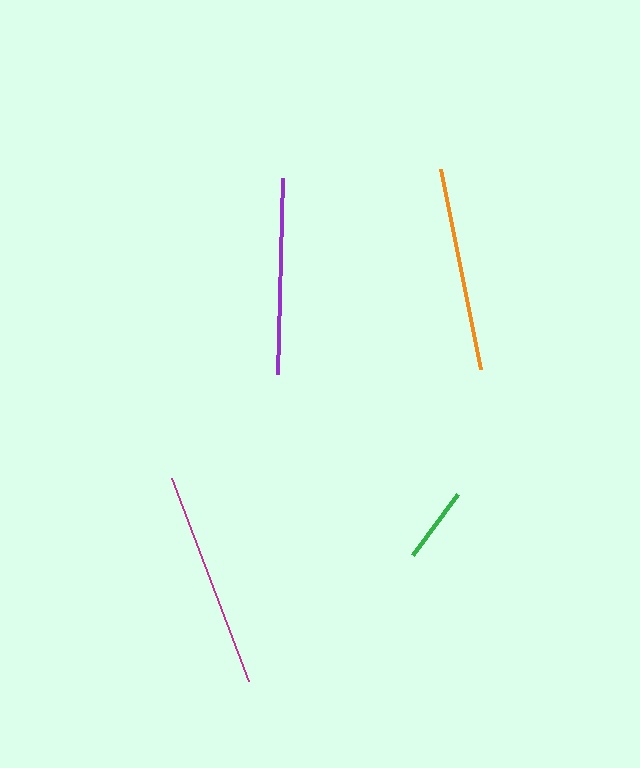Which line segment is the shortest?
The green line is the shortest at approximately 76 pixels.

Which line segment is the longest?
The magenta line is the longest at approximately 217 pixels.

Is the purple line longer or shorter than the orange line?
The orange line is longer than the purple line.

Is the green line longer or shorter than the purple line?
The purple line is longer than the green line.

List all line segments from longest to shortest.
From longest to shortest: magenta, orange, purple, green.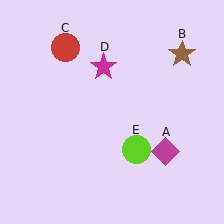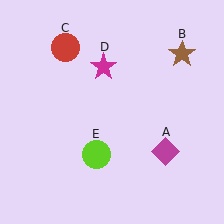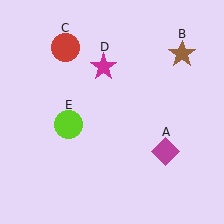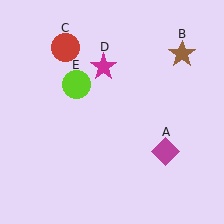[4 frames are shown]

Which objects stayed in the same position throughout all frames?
Magenta diamond (object A) and brown star (object B) and red circle (object C) and magenta star (object D) remained stationary.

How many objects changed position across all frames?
1 object changed position: lime circle (object E).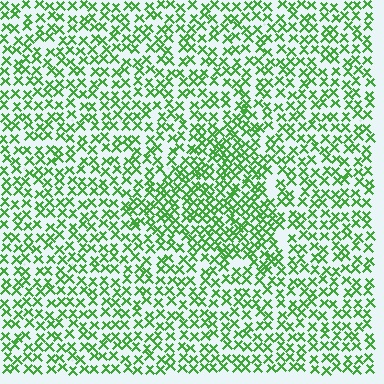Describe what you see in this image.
The image contains small green elements arranged at two different densities. A triangle-shaped region is visible where the elements are more densely packed than the surrounding area.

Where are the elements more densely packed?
The elements are more densely packed inside the triangle boundary.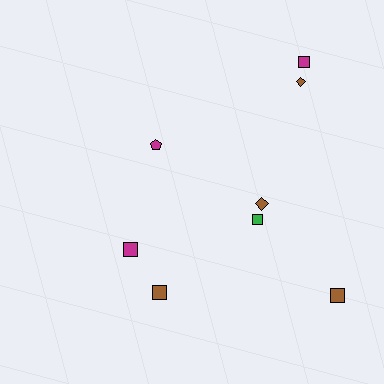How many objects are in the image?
There are 8 objects.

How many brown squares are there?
There are 2 brown squares.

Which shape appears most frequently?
Square, with 5 objects.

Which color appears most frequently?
Brown, with 4 objects.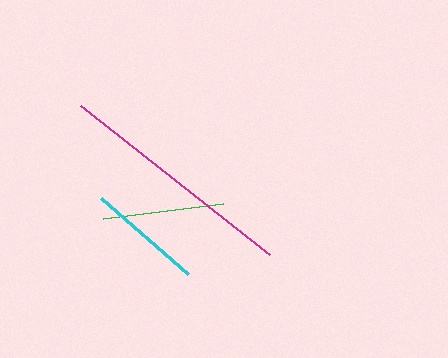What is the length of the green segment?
The green segment is approximately 121 pixels long.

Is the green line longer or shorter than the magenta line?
The magenta line is longer than the green line.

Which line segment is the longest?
The magenta line is the longest at approximately 241 pixels.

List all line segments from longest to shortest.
From longest to shortest: magenta, green, cyan.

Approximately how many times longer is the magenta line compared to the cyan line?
The magenta line is approximately 2.1 times the length of the cyan line.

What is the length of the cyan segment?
The cyan segment is approximately 116 pixels long.